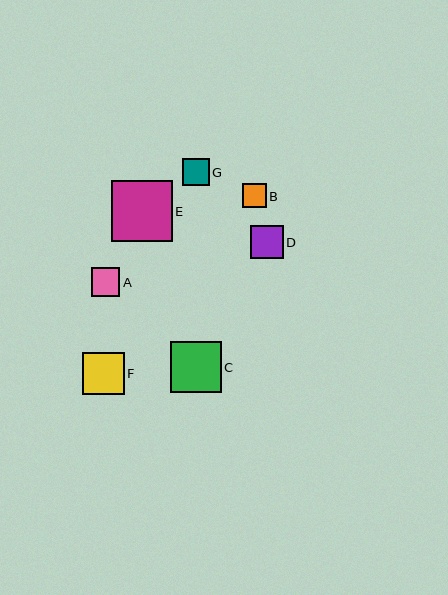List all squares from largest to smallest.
From largest to smallest: E, C, F, D, A, G, B.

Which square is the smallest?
Square B is the smallest with a size of approximately 24 pixels.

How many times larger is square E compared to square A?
Square E is approximately 2.1 times the size of square A.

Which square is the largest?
Square E is the largest with a size of approximately 60 pixels.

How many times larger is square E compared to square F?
Square E is approximately 1.5 times the size of square F.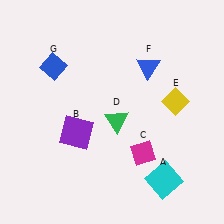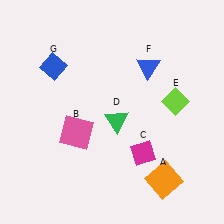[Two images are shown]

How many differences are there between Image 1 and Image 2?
There are 3 differences between the two images.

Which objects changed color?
A changed from cyan to orange. B changed from purple to pink. E changed from yellow to lime.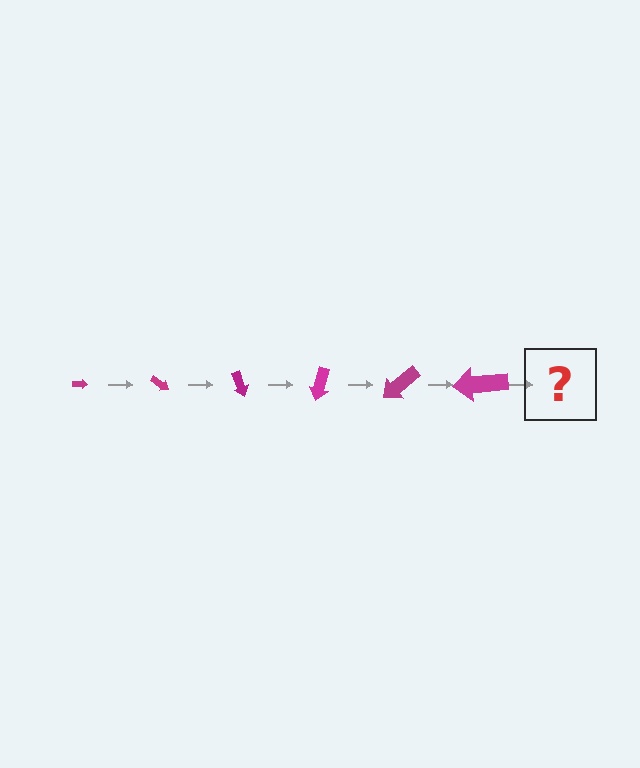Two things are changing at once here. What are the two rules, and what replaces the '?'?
The two rules are that the arrow grows larger each step and it rotates 35 degrees each step. The '?' should be an arrow, larger than the previous one and rotated 210 degrees from the start.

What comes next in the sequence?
The next element should be an arrow, larger than the previous one and rotated 210 degrees from the start.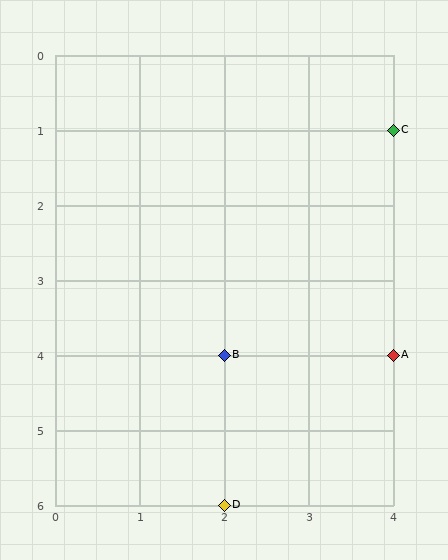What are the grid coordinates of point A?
Point A is at grid coordinates (4, 4).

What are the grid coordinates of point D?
Point D is at grid coordinates (2, 6).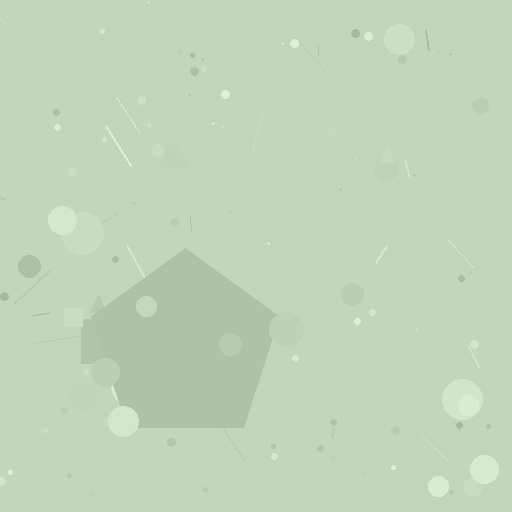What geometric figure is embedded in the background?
A pentagon is embedded in the background.